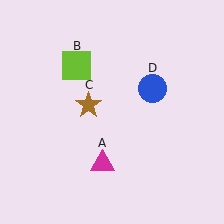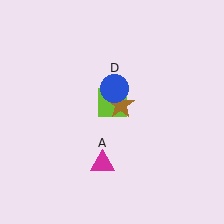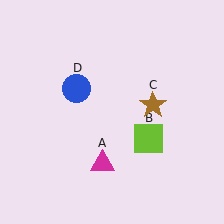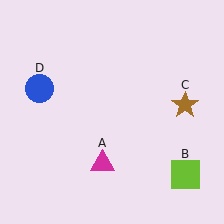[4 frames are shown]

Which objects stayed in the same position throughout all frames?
Magenta triangle (object A) remained stationary.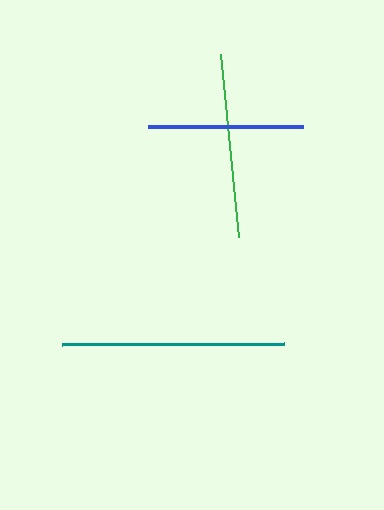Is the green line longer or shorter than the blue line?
The green line is longer than the blue line.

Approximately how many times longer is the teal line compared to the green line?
The teal line is approximately 1.2 times the length of the green line.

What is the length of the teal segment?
The teal segment is approximately 222 pixels long.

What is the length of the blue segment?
The blue segment is approximately 155 pixels long.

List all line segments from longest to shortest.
From longest to shortest: teal, green, blue.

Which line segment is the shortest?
The blue line is the shortest at approximately 155 pixels.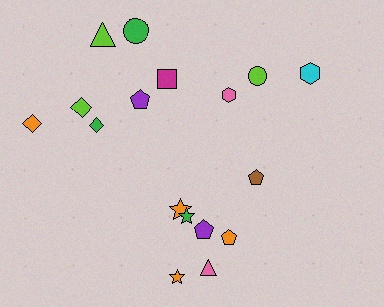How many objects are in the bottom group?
There are 7 objects.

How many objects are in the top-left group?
There are 6 objects.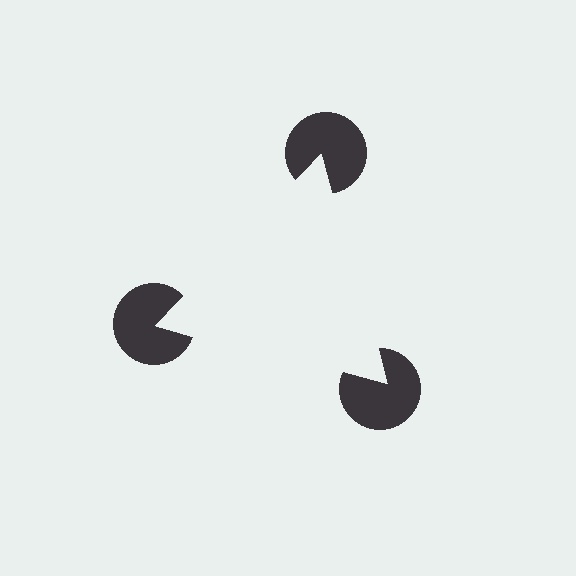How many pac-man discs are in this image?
There are 3 — one at each vertex of the illusory triangle.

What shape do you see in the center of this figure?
An illusory triangle — its edges are inferred from the aligned wedge cuts in the pac-man discs, not physically drawn.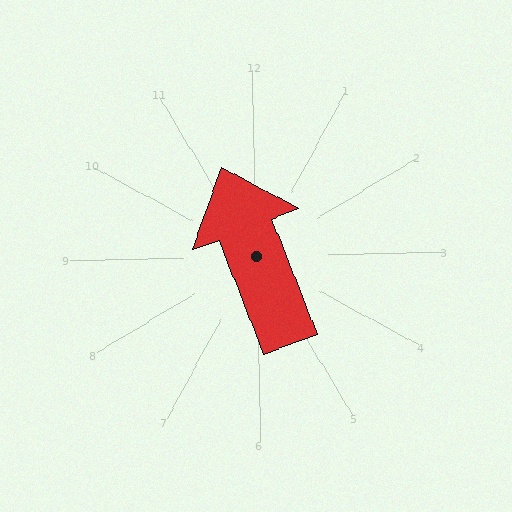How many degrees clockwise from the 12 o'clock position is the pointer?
Approximately 340 degrees.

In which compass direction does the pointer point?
North.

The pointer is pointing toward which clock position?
Roughly 11 o'clock.